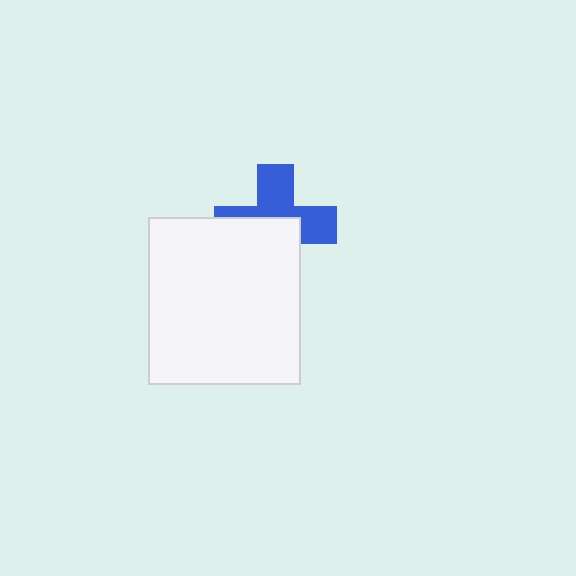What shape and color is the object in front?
The object in front is a white rectangle.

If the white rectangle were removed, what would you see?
You would see the complete blue cross.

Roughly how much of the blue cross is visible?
About half of it is visible (roughly 51%).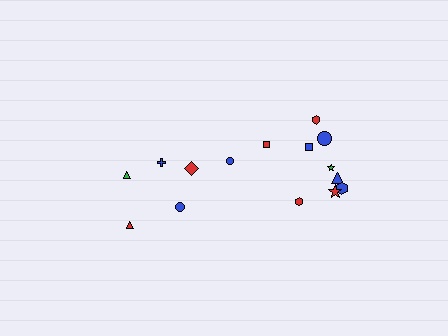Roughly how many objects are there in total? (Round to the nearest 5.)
Roughly 15 objects in total.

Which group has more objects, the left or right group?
The right group.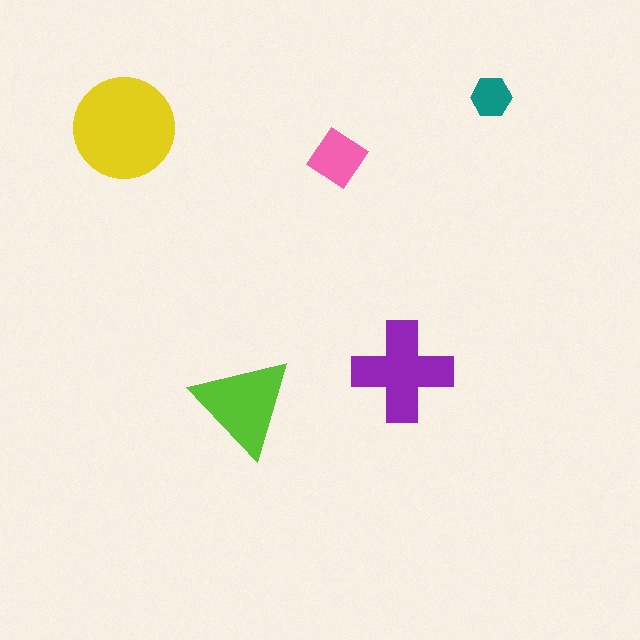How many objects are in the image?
There are 5 objects in the image.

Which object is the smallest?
The teal hexagon.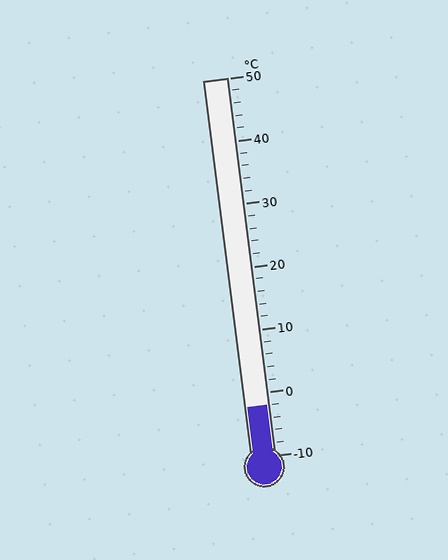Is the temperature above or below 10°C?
The temperature is below 10°C.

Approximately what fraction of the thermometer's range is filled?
The thermometer is filled to approximately 15% of its range.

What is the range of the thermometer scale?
The thermometer scale ranges from -10°C to 50°C.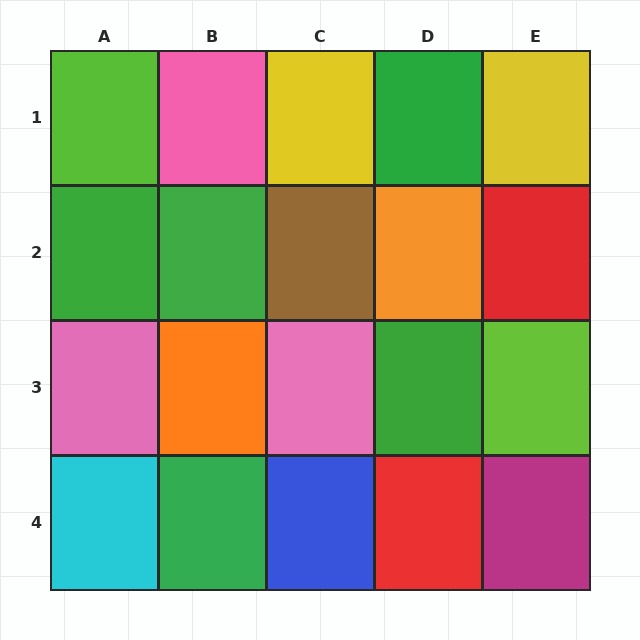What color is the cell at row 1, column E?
Yellow.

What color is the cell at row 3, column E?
Lime.